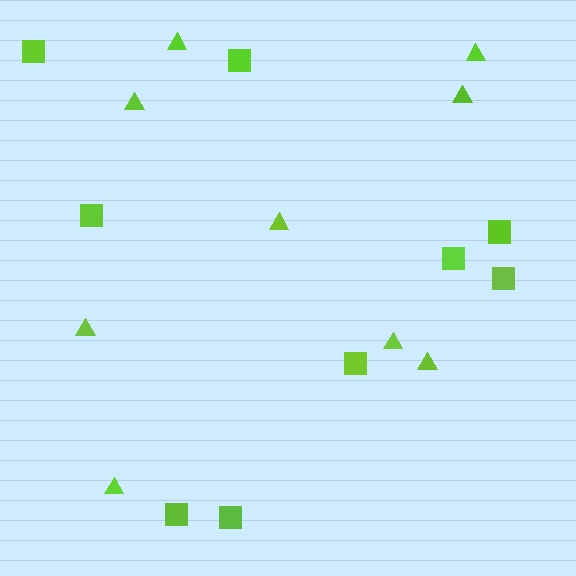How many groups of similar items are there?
There are 2 groups: one group of squares (9) and one group of triangles (9).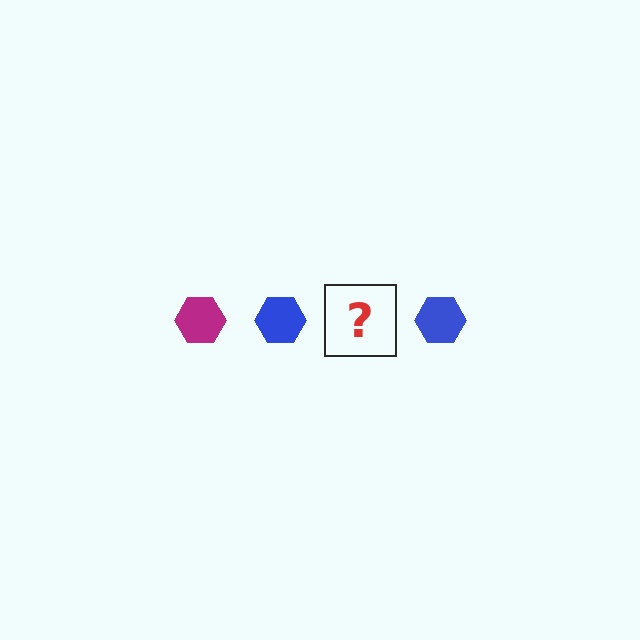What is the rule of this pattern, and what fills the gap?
The rule is that the pattern cycles through magenta, blue hexagons. The gap should be filled with a magenta hexagon.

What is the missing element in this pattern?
The missing element is a magenta hexagon.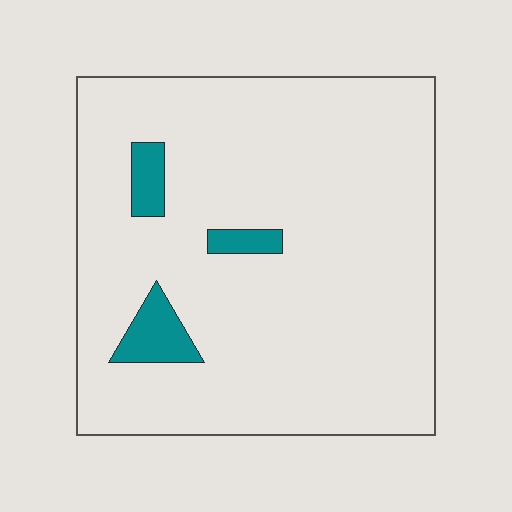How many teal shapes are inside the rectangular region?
3.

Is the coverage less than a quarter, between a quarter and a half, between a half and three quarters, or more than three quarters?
Less than a quarter.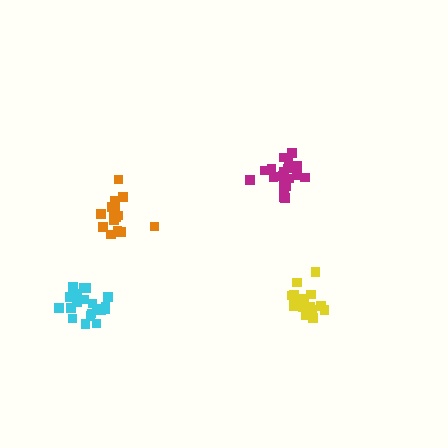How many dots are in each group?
Group 1: 16 dots, Group 2: 21 dots, Group 3: 19 dots, Group 4: 20 dots (76 total).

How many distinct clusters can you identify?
There are 4 distinct clusters.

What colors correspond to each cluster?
The clusters are colored: orange, magenta, yellow, cyan.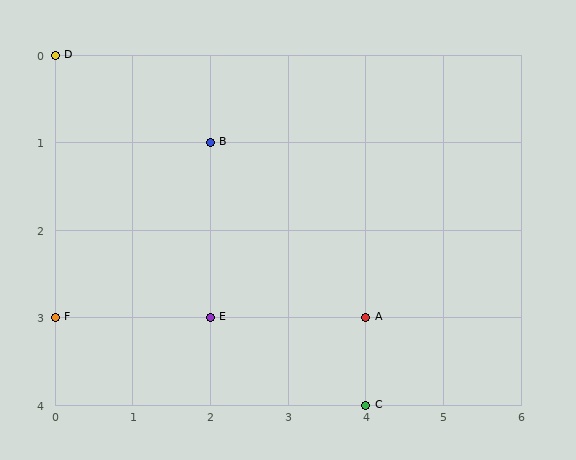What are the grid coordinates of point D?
Point D is at grid coordinates (0, 0).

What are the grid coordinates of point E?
Point E is at grid coordinates (2, 3).